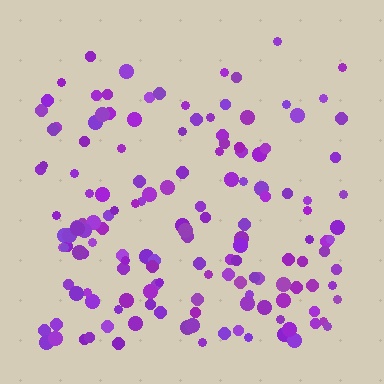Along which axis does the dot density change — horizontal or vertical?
Vertical.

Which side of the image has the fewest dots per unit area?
The top.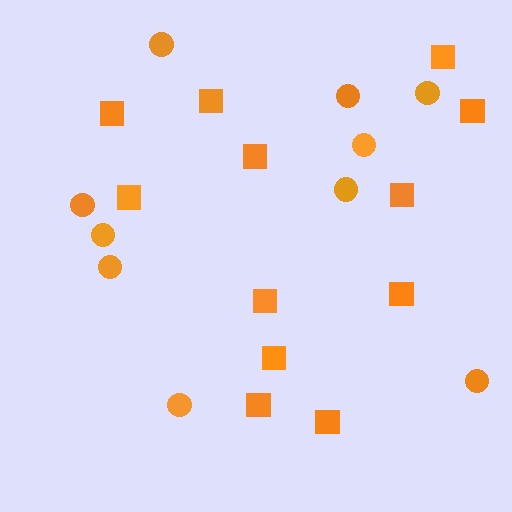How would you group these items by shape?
There are 2 groups: one group of squares (12) and one group of circles (10).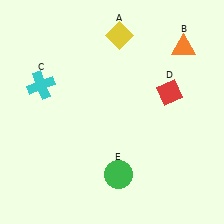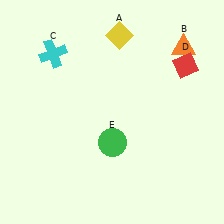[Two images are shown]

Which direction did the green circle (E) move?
The green circle (E) moved up.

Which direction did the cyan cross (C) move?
The cyan cross (C) moved up.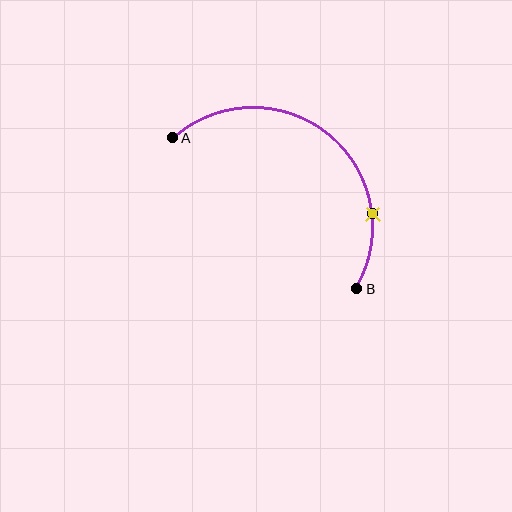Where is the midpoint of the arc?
The arc midpoint is the point on the curve farthest from the straight line joining A and B. It sits above and to the right of that line.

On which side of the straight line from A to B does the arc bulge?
The arc bulges above and to the right of the straight line connecting A and B.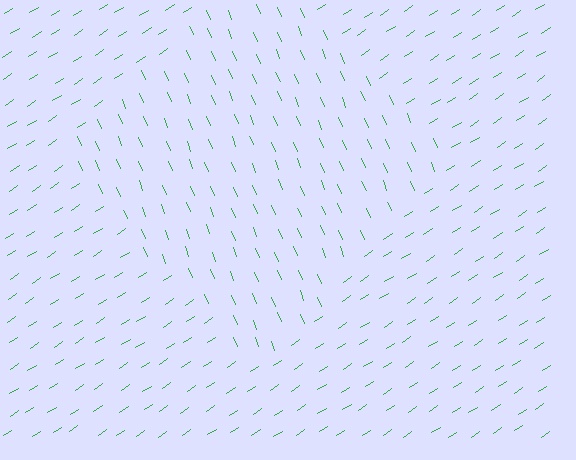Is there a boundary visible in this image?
Yes, there is a texture boundary formed by a change in line orientation.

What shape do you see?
I see a diamond.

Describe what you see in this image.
The image is filled with small green line segments. A diamond region in the image has lines oriented differently from the surrounding lines, creating a visible texture boundary.